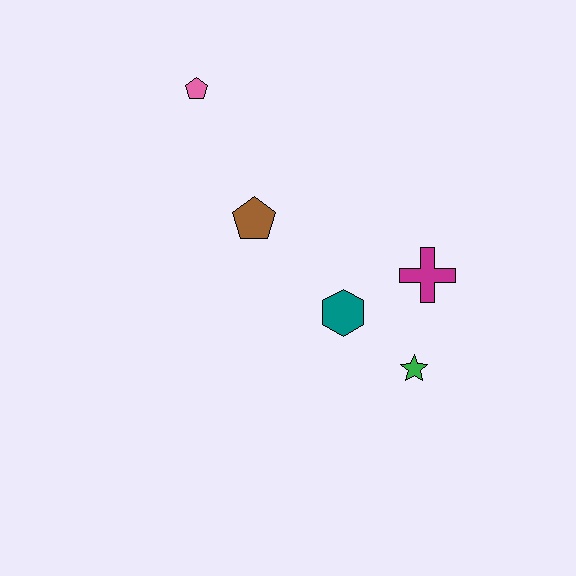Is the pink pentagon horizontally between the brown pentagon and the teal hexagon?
No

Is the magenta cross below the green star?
No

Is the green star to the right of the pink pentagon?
Yes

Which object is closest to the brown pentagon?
The teal hexagon is closest to the brown pentagon.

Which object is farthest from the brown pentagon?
The green star is farthest from the brown pentagon.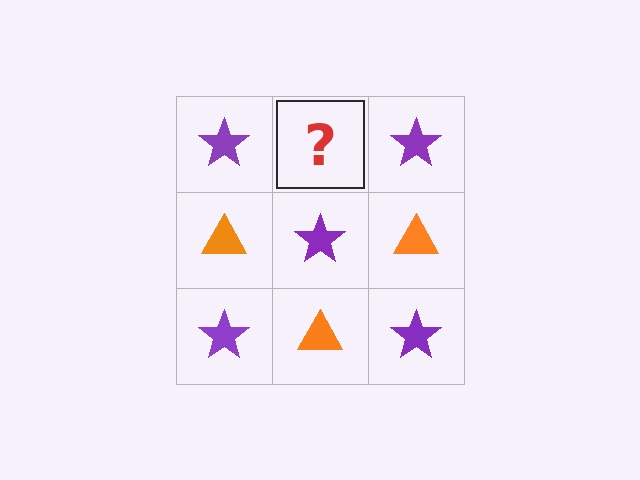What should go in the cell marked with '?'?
The missing cell should contain an orange triangle.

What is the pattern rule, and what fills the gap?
The rule is that it alternates purple star and orange triangle in a checkerboard pattern. The gap should be filled with an orange triangle.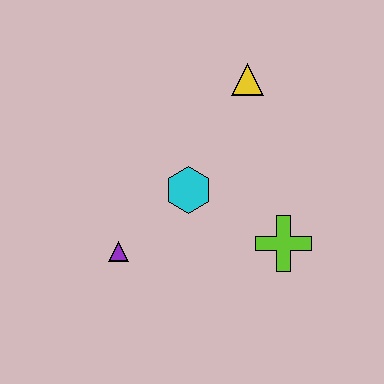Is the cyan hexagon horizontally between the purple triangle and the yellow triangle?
Yes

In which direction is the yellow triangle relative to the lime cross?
The yellow triangle is above the lime cross.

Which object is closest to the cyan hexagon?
The purple triangle is closest to the cyan hexagon.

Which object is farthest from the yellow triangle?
The purple triangle is farthest from the yellow triangle.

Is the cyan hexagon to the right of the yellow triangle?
No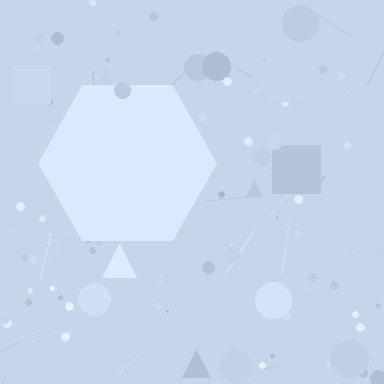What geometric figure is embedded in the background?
A hexagon is embedded in the background.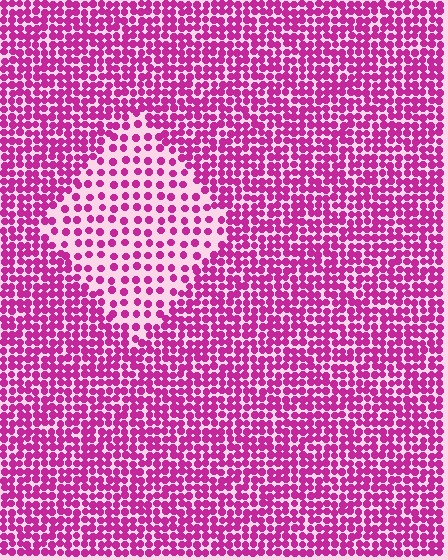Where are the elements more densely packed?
The elements are more densely packed outside the diamond boundary.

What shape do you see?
I see a diamond.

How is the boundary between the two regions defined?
The boundary is defined by a change in element density (approximately 2.2x ratio). All elements are the same color, size, and shape.